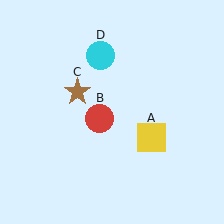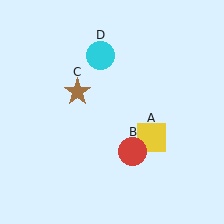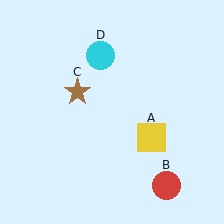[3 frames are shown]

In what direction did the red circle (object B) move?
The red circle (object B) moved down and to the right.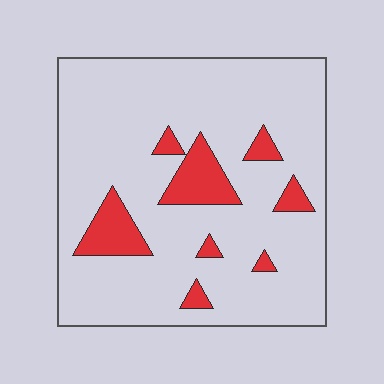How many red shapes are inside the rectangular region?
8.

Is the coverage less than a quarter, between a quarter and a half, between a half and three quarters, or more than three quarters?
Less than a quarter.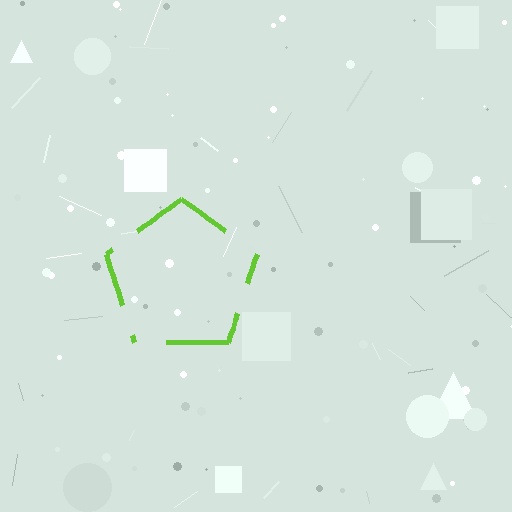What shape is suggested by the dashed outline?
The dashed outline suggests a pentagon.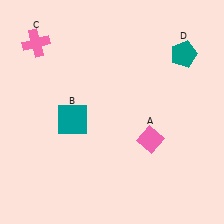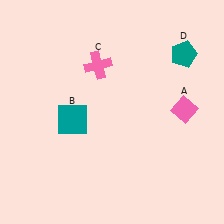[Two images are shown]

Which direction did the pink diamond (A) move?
The pink diamond (A) moved right.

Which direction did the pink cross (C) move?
The pink cross (C) moved right.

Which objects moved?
The objects that moved are: the pink diamond (A), the pink cross (C).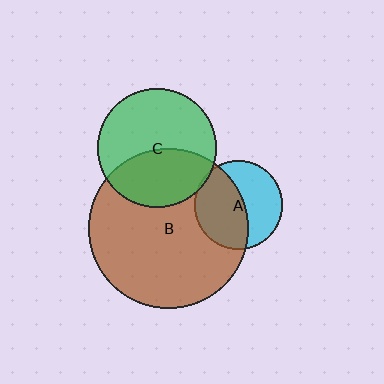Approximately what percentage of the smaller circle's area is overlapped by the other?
Approximately 50%.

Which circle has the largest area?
Circle B (brown).